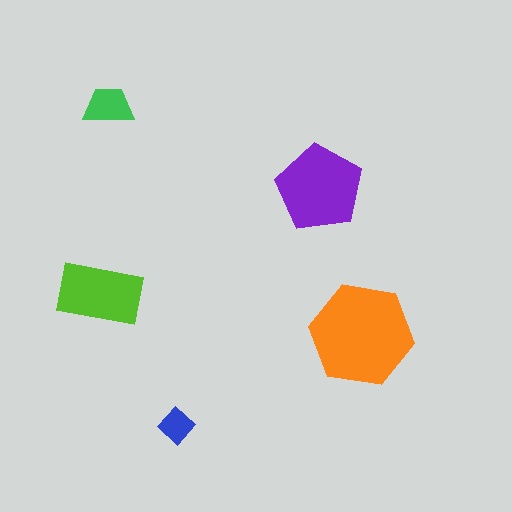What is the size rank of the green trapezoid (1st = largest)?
4th.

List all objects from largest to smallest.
The orange hexagon, the purple pentagon, the lime rectangle, the green trapezoid, the blue diamond.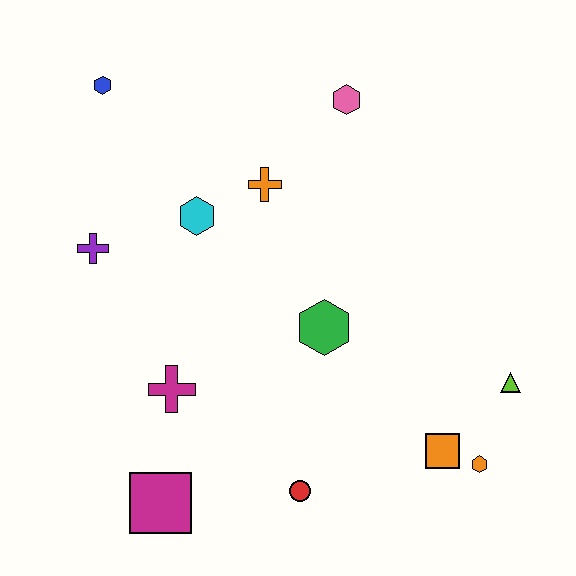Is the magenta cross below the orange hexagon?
No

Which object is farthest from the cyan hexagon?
The orange hexagon is farthest from the cyan hexagon.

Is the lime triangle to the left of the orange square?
No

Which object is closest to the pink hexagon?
The orange cross is closest to the pink hexagon.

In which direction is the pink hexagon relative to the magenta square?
The pink hexagon is above the magenta square.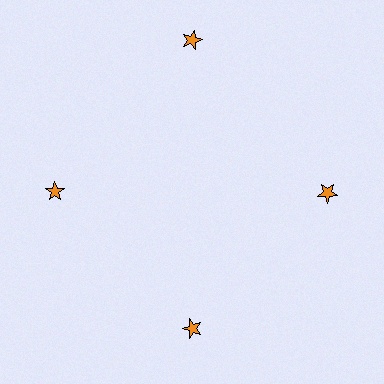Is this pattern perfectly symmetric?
No. The 4 orange stars are arranged in a ring, but one element near the 12 o'clock position is pushed outward from the center, breaking the 4-fold rotational symmetry.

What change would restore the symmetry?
The symmetry would be restored by moving it inward, back onto the ring so that all 4 stars sit at equal angles and equal distance from the center.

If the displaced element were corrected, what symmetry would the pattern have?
It would have 4-fold rotational symmetry — the pattern would map onto itself every 90 degrees.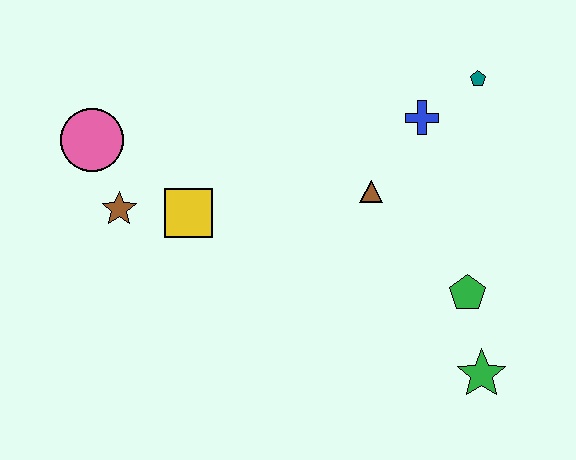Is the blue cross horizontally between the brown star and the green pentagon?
Yes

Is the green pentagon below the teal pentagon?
Yes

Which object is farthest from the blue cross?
The pink circle is farthest from the blue cross.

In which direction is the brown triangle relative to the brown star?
The brown triangle is to the right of the brown star.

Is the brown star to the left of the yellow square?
Yes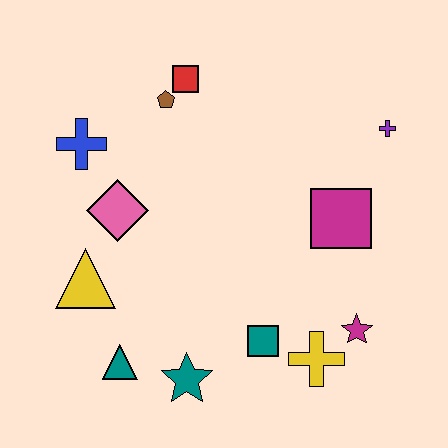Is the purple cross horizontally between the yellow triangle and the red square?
No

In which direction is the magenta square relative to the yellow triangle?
The magenta square is to the right of the yellow triangle.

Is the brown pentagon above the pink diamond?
Yes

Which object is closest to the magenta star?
The yellow cross is closest to the magenta star.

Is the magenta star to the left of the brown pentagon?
No